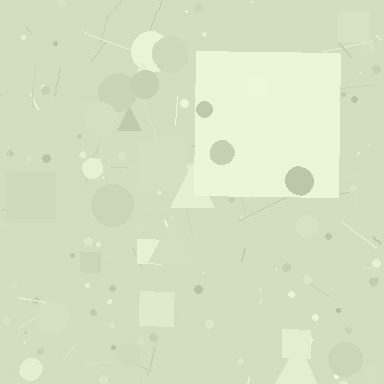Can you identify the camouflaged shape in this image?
The camouflaged shape is a square.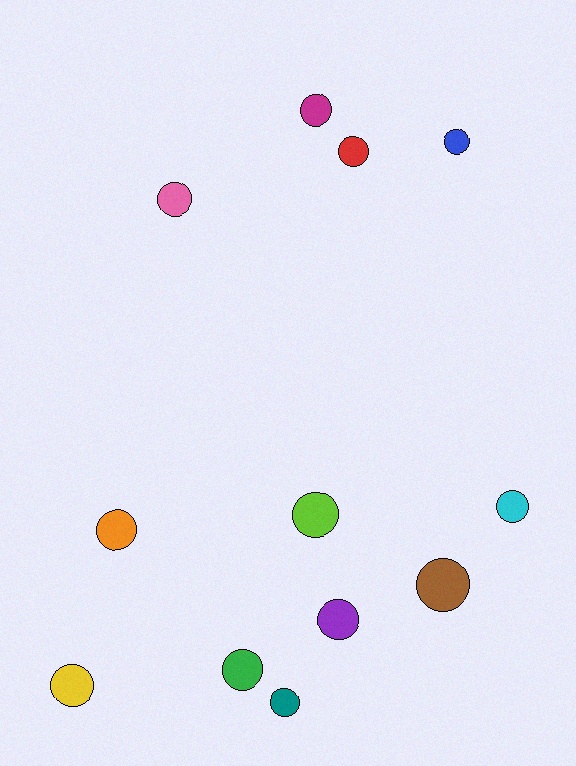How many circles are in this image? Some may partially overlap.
There are 12 circles.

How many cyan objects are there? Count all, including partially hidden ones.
There is 1 cyan object.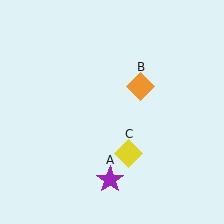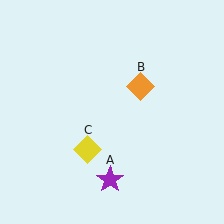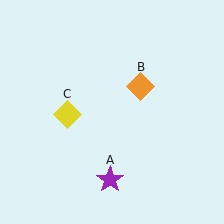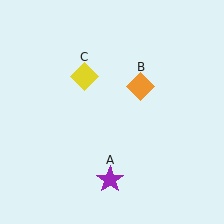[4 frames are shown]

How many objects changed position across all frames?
1 object changed position: yellow diamond (object C).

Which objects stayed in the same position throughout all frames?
Purple star (object A) and orange diamond (object B) remained stationary.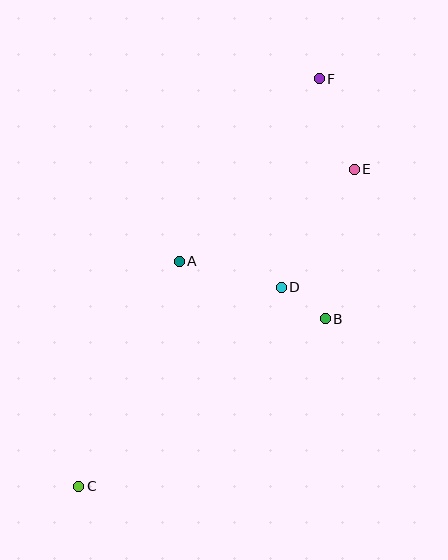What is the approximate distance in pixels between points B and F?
The distance between B and F is approximately 240 pixels.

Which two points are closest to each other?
Points B and D are closest to each other.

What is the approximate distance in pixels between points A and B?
The distance between A and B is approximately 157 pixels.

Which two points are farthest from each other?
Points C and F are farthest from each other.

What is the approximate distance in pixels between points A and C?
The distance between A and C is approximately 246 pixels.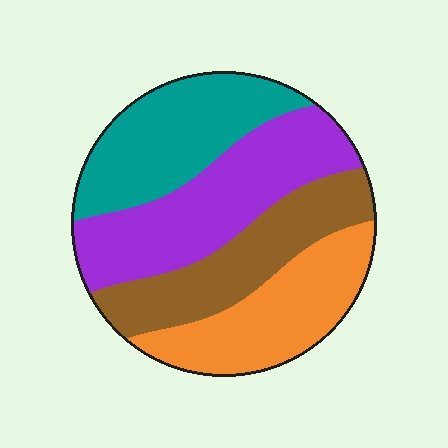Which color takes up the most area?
Purple, at roughly 30%.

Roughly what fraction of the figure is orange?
Orange takes up about one quarter (1/4) of the figure.